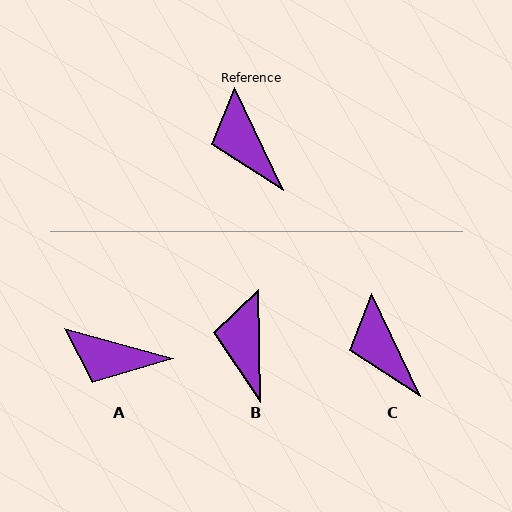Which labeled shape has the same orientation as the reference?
C.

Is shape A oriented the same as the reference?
No, it is off by about 49 degrees.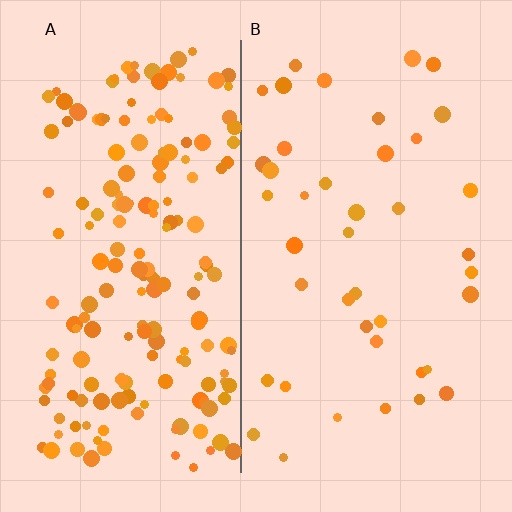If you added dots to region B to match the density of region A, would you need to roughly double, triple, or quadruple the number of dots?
Approximately quadruple.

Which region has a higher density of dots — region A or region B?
A (the left).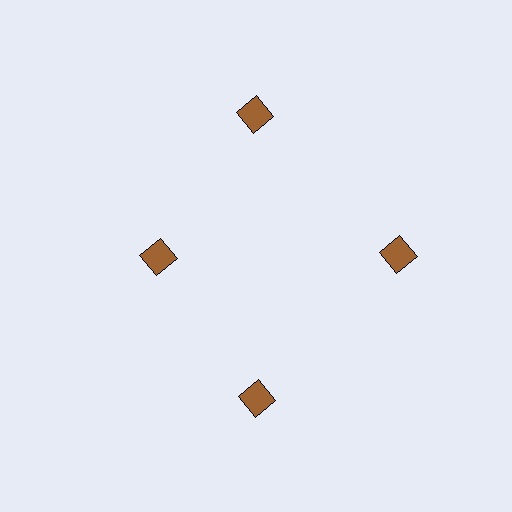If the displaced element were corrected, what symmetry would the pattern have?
It would have 4-fold rotational symmetry — the pattern would map onto itself every 90 degrees.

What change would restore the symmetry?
The symmetry would be restored by moving it outward, back onto the ring so that all 4 diamonds sit at equal angles and equal distance from the center.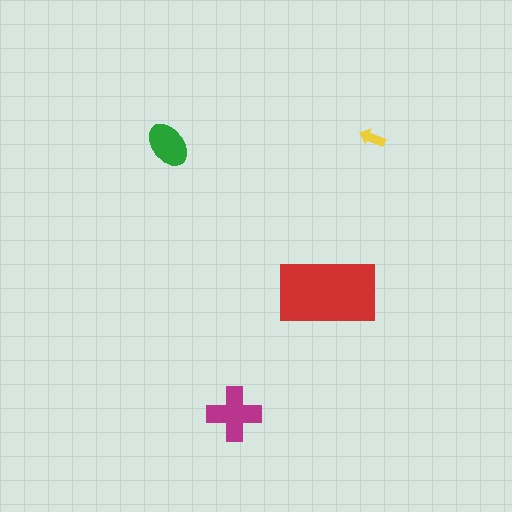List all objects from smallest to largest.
The yellow arrow, the green ellipse, the magenta cross, the red rectangle.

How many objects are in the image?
There are 4 objects in the image.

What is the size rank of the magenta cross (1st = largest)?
2nd.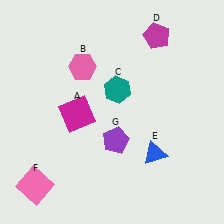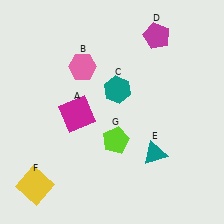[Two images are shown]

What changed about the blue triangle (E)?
In Image 1, E is blue. In Image 2, it changed to teal.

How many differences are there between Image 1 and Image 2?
There are 3 differences between the two images.